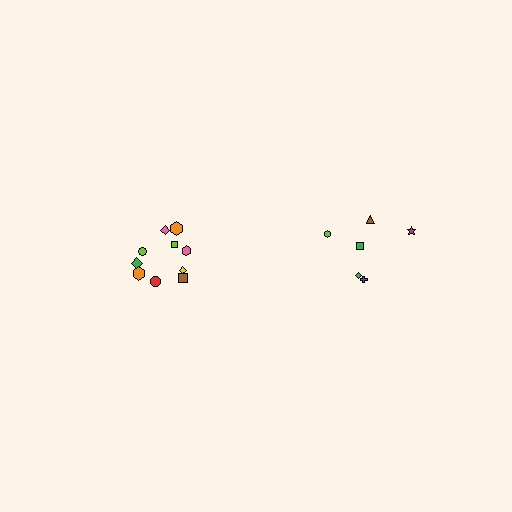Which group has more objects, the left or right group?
The left group.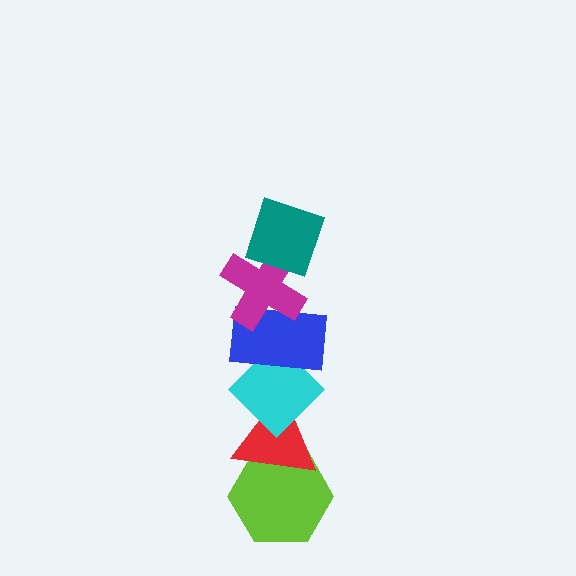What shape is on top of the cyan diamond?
The blue rectangle is on top of the cyan diamond.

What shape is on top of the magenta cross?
The teal diamond is on top of the magenta cross.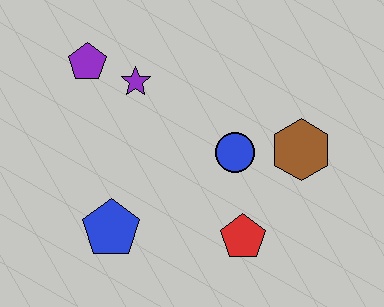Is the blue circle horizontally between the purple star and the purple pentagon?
No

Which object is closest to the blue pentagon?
The red pentagon is closest to the blue pentagon.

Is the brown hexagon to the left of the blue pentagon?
No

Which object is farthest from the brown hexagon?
The purple pentagon is farthest from the brown hexagon.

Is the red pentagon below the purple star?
Yes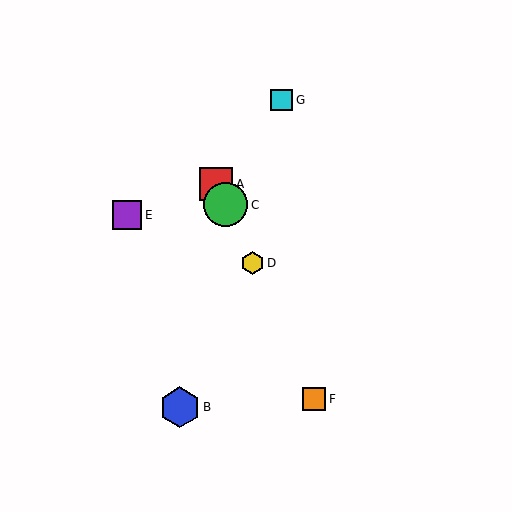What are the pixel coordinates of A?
Object A is at (216, 184).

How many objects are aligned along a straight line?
4 objects (A, C, D, F) are aligned along a straight line.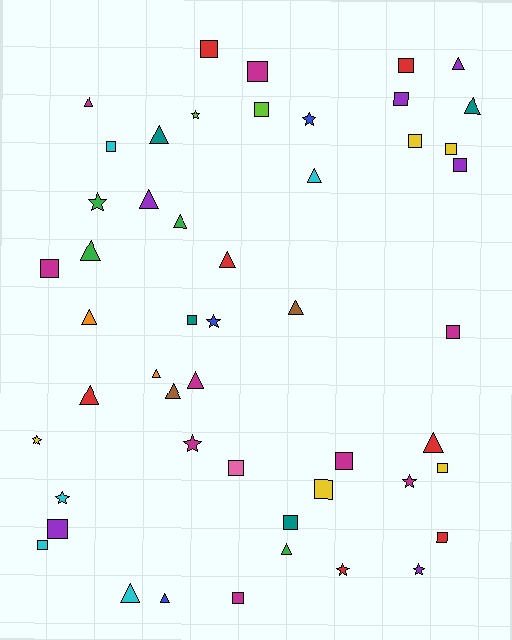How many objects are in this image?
There are 50 objects.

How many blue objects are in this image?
There are 3 blue objects.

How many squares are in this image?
There are 21 squares.